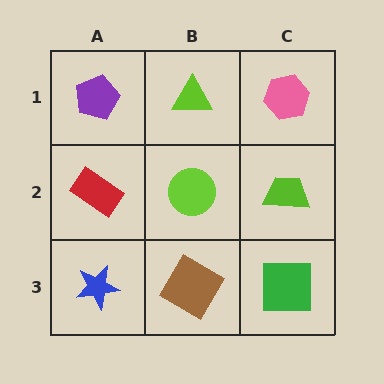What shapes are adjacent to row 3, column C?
A lime trapezoid (row 2, column C), a brown diamond (row 3, column B).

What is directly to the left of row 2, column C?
A lime circle.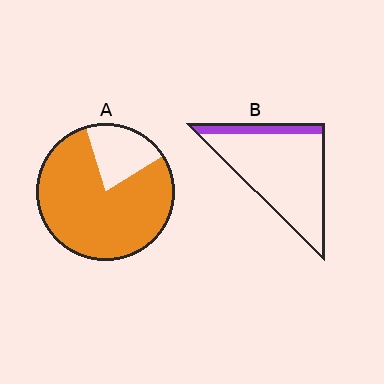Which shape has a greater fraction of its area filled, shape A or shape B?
Shape A.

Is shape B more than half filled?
No.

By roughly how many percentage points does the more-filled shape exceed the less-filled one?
By roughly 65 percentage points (A over B).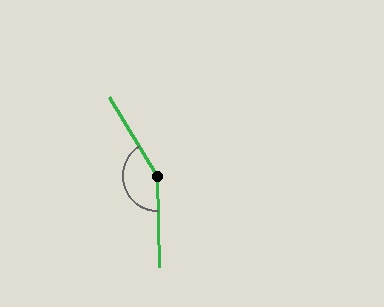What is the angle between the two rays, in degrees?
Approximately 149 degrees.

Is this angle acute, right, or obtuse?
It is obtuse.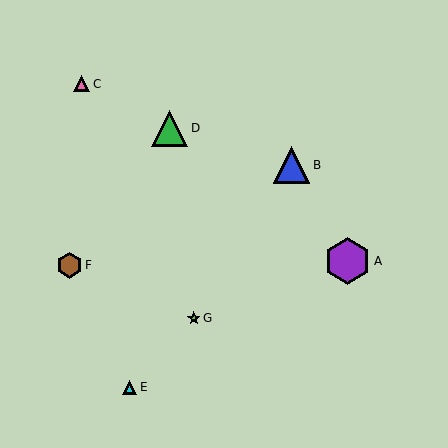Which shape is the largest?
The purple hexagon (labeled A) is the largest.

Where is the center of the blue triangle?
The center of the blue triangle is at (291, 165).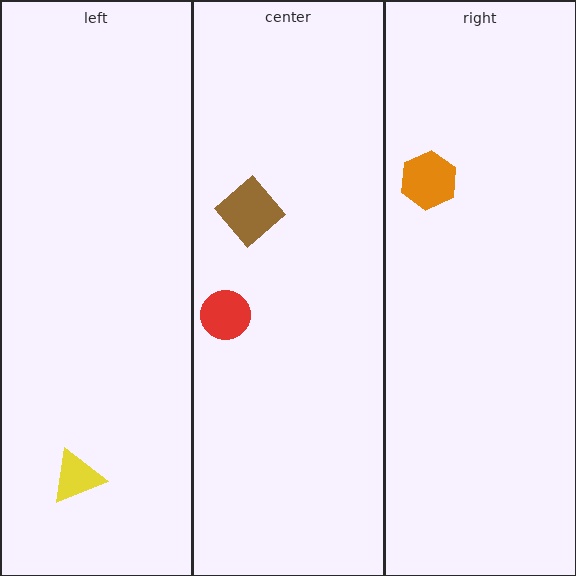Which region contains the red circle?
The center region.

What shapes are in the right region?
The orange hexagon.